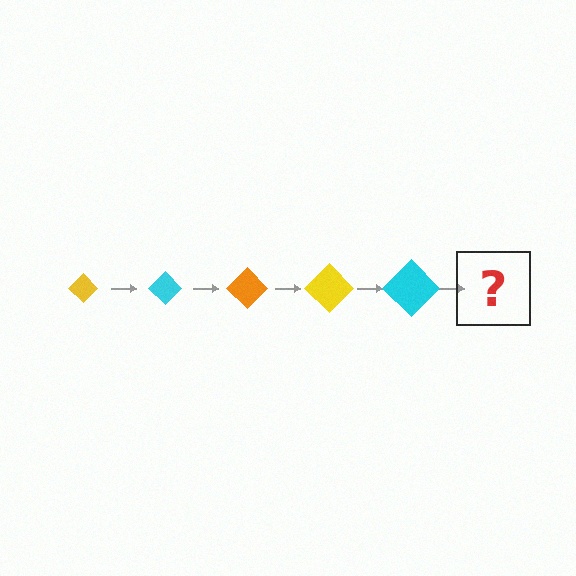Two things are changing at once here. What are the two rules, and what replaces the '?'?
The two rules are that the diamond grows larger each step and the color cycles through yellow, cyan, and orange. The '?' should be an orange diamond, larger than the previous one.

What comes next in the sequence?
The next element should be an orange diamond, larger than the previous one.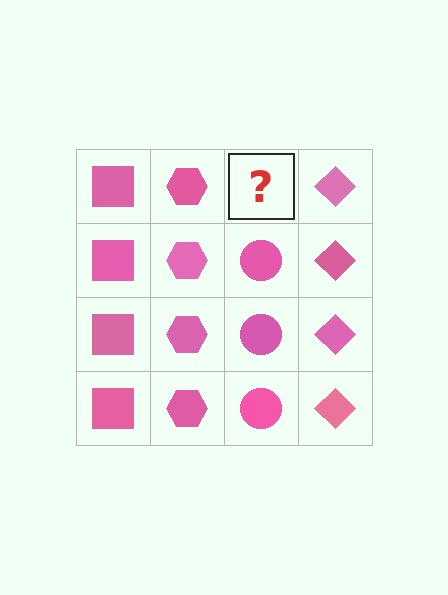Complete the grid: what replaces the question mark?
The question mark should be replaced with a pink circle.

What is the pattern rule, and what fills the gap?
The rule is that each column has a consistent shape. The gap should be filled with a pink circle.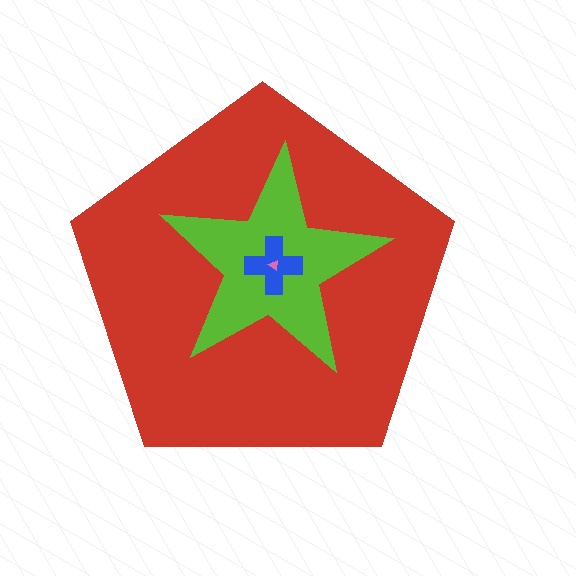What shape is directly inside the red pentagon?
The lime star.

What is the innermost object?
The pink triangle.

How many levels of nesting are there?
4.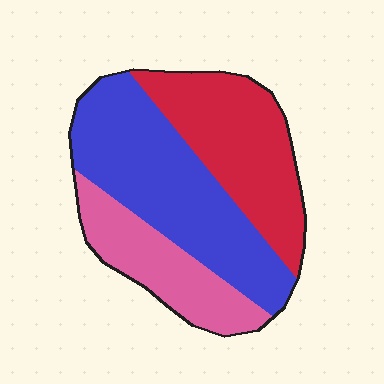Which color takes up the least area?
Pink, at roughly 25%.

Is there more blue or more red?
Blue.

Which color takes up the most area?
Blue, at roughly 45%.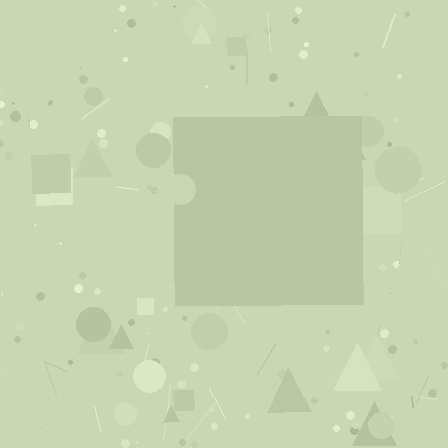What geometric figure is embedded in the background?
A square is embedded in the background.